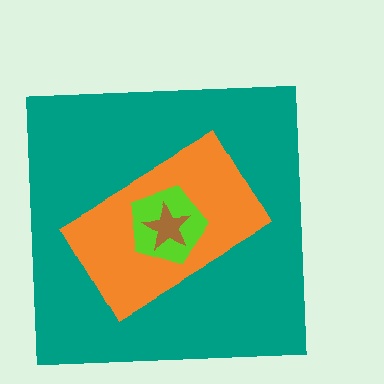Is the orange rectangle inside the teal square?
Yes.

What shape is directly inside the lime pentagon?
The brown star.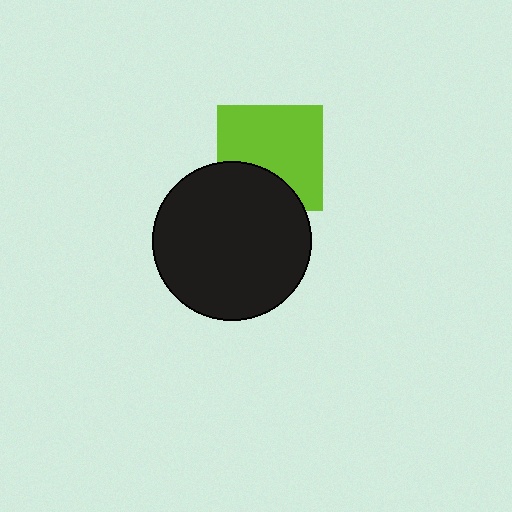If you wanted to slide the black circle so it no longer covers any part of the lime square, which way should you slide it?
Slide it down — that is the most direct way to separate the two shapes.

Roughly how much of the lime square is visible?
Most of it is visible (roughly 69%).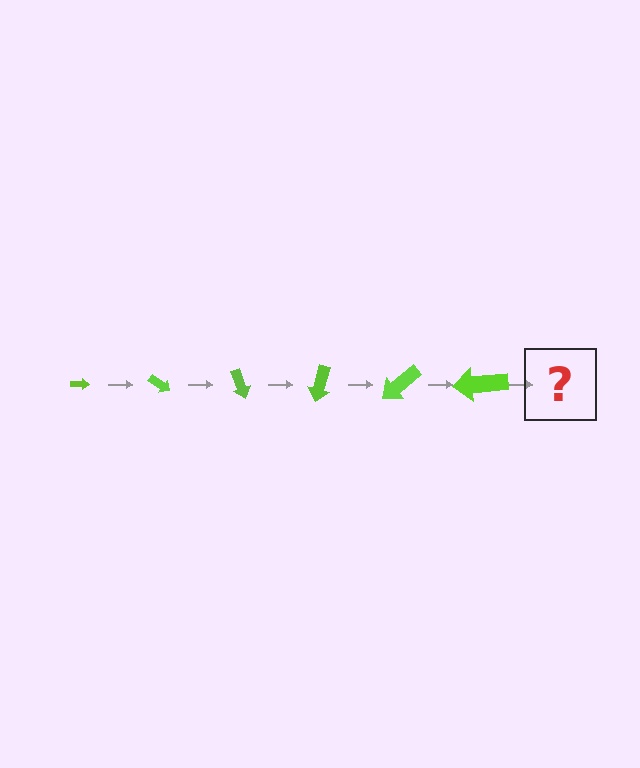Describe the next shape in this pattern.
It should be an arrow, larger than the previous one and rotated 210 degrees from the start.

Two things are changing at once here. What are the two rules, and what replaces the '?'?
The two rules are that the arrow grows larger each step and it rotates 35 degrees each step. The '?' should be an arrow, larger than the previous one and rotated 210 degrees from the start.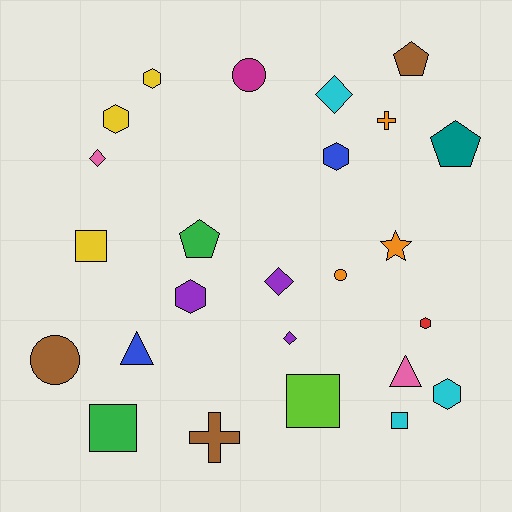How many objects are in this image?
There are 25 objects.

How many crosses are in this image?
There are 2 crosses.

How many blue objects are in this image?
There are 2 blue objects.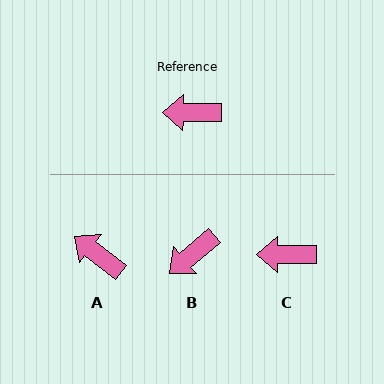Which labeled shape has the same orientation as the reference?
C.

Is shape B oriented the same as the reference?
No, it is off by about 41 degrees.